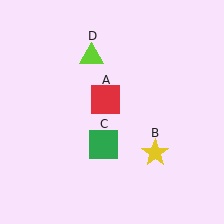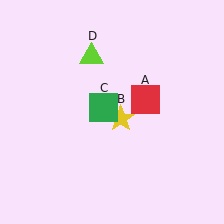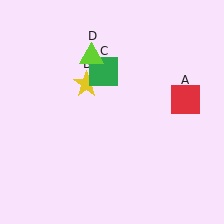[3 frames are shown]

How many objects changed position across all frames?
3 objects changed position: red square (object A), yellow star (object B), green square (object C).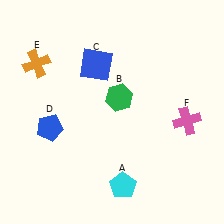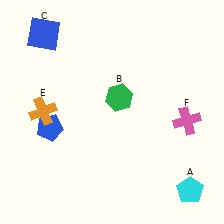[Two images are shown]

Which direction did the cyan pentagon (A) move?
The cyan pentagon (A) moved right.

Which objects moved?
The objects that moved are: the cyan pentagon (A), the blue square (C), the orange cross (E).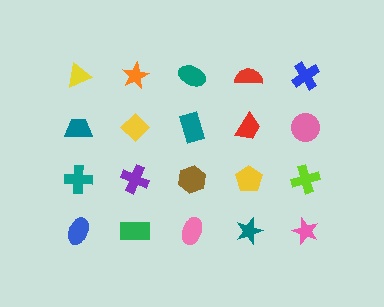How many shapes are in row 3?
5 shapes.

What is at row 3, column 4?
A yellow pentagon.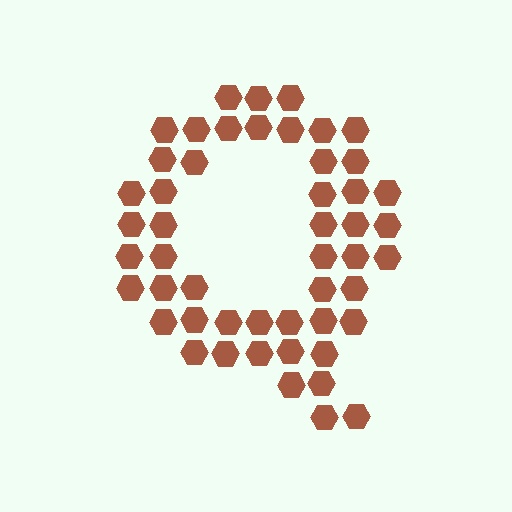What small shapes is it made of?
It is made of small hexagons.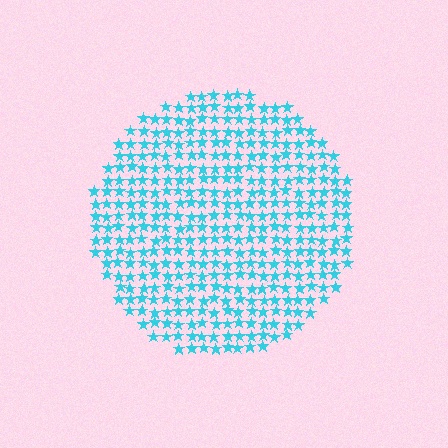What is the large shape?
The large shape is a circle.